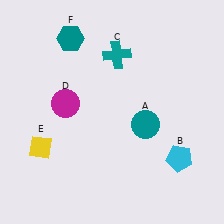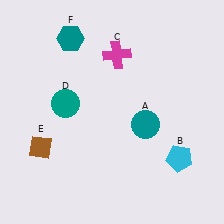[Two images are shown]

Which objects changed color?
C changed from teal to magenta. D changed from magenta to teal. E changed from yellow to brown.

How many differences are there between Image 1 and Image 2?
There are 3 differences between the two images.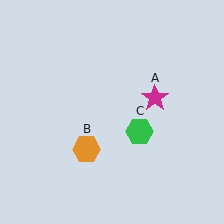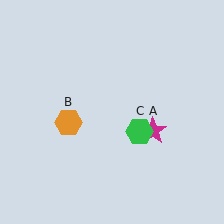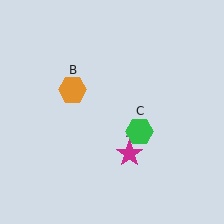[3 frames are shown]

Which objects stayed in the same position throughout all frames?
Green hexagon (object C) remained stationary.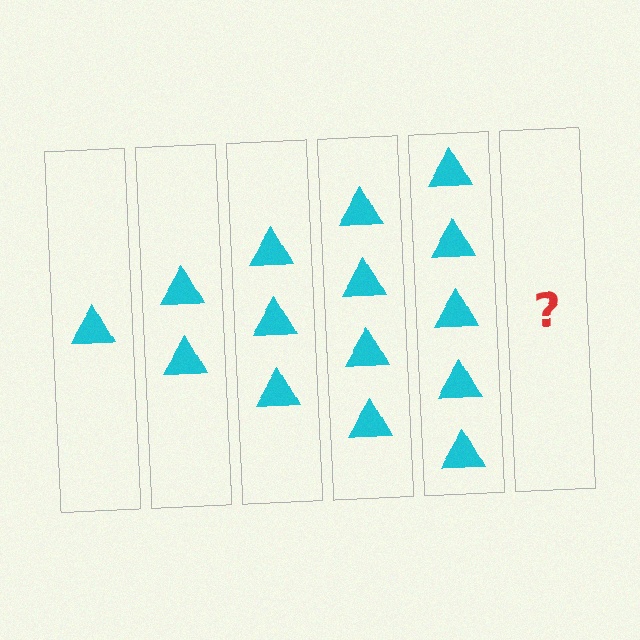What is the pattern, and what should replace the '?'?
The pattern is that each step adds one more triangle. The '?' should be 6 triangles.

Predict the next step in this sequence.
The next step is 6 triangles.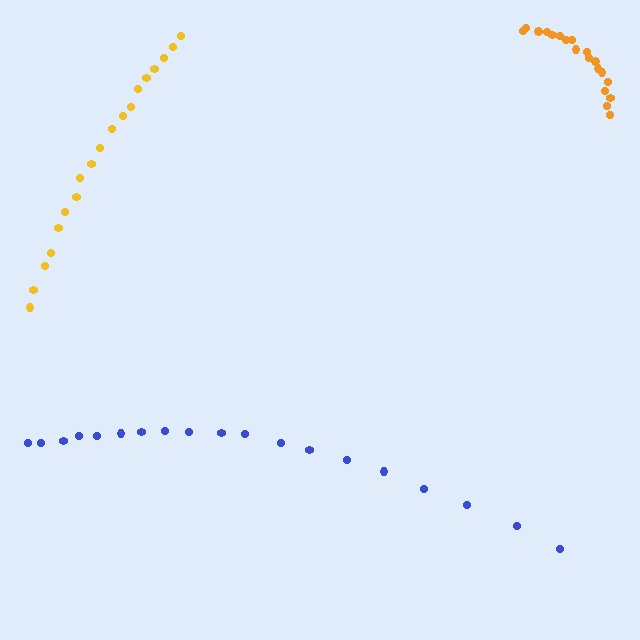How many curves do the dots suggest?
There are 3 distinct paths.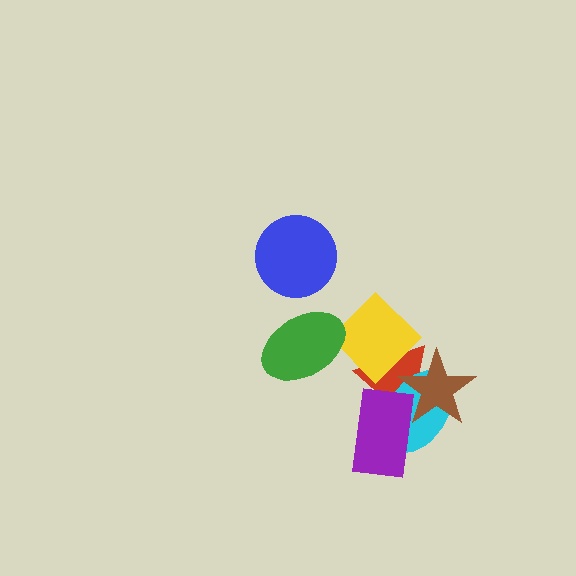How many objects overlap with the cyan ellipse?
3 objects overlap with the cyan ellipse.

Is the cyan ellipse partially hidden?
Yes, it is partially covered by another shape.